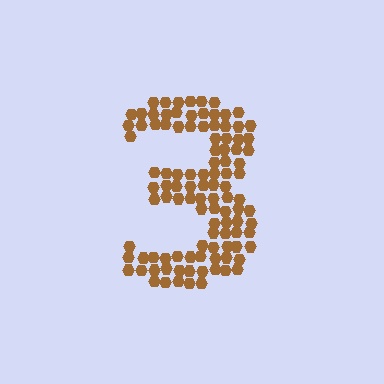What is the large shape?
The large shape is the digit 3.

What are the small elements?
The small elements are hexagons.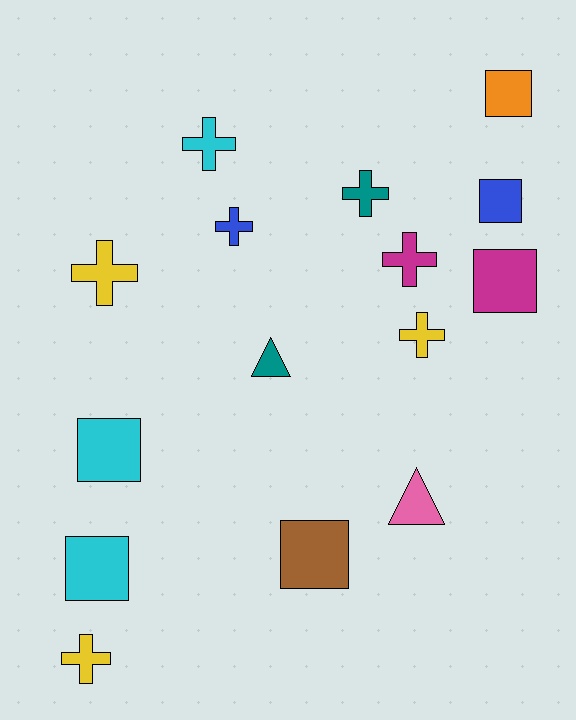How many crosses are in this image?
There are 7 crosses.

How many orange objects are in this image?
There is 1 orange object.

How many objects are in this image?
There are 15 objects.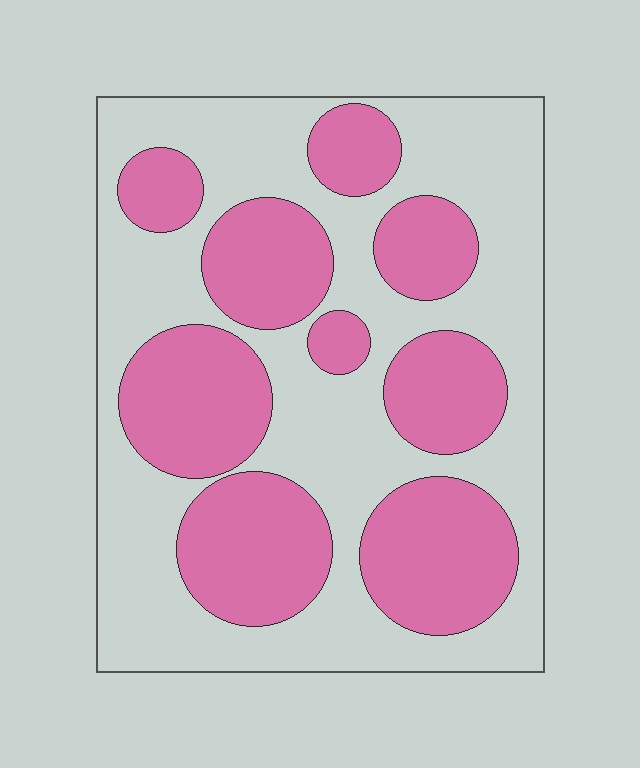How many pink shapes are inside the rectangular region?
9.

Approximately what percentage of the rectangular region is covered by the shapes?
Approximately 40%.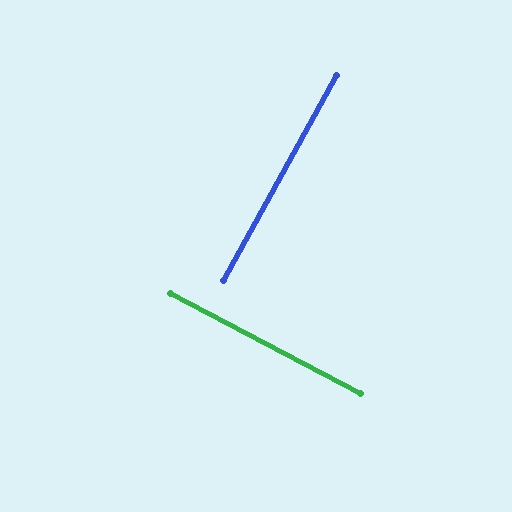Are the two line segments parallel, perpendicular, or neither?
Perpendicular — they meet at approximately 89°.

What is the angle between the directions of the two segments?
Approximately 89 degrees.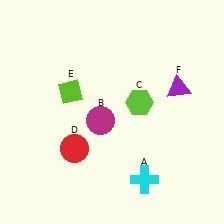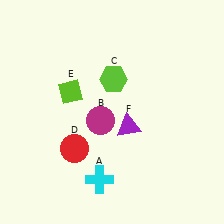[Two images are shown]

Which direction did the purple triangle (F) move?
The purple triangle (F) moved left.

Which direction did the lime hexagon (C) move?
The lime hexagon (C) moved left.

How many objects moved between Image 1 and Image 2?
3 objects moved between the two images.